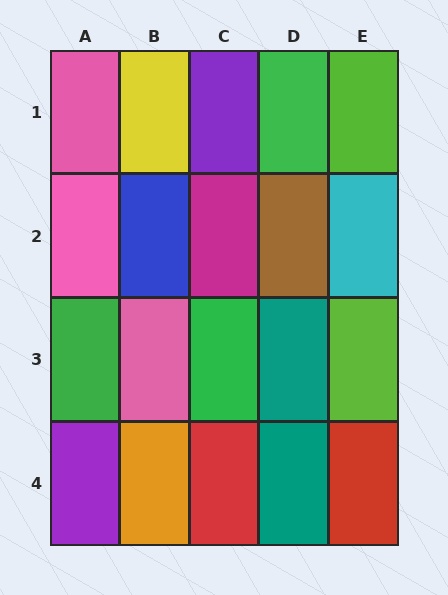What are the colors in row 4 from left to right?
Purple, orange, red, teal, red.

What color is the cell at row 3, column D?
Teal.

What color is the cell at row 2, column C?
Magenta.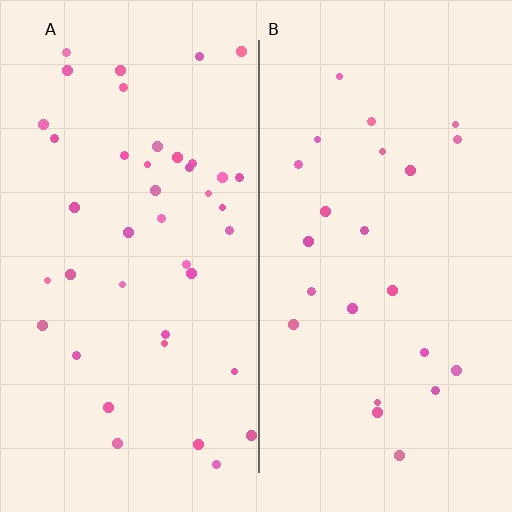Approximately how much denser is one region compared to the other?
Approximately 1.8× — region A over region B.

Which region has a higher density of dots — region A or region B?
A (the left).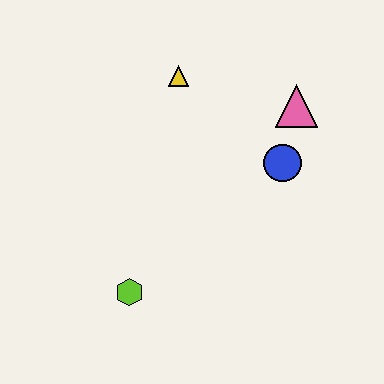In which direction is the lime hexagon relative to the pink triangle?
The lime hexagon is below the pink triangle.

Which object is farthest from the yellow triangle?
The lime hexagon is farthest from the yellow triangle.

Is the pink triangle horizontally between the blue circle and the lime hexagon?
No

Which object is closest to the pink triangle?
The blue circle is closest to the pink triangle.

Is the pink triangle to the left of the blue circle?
No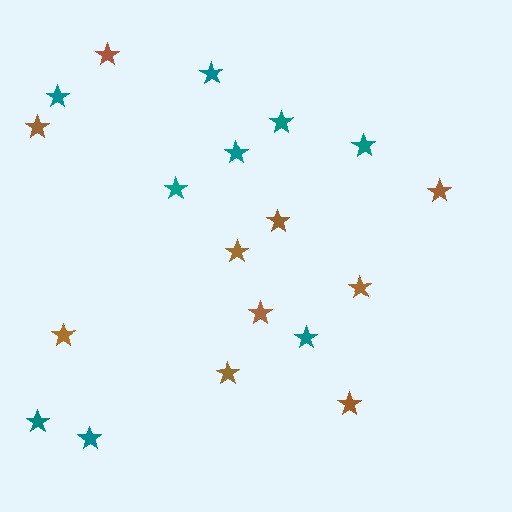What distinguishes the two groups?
There are 2 groups: one group of teal stars (9) and one group of brown stars (10).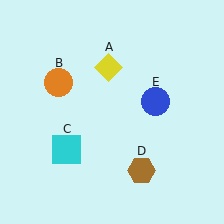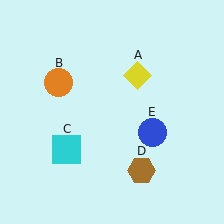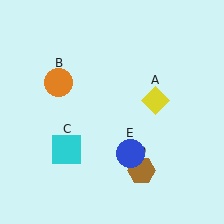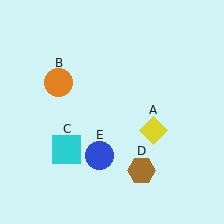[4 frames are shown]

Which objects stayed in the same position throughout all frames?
Orange circle (object B) and cyan square (object C) and brown hexagon (object D) remained stationary.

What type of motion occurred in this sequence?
The yellow diamond (object A), blue circle (object E) rotated clockwise around the center of the scene.